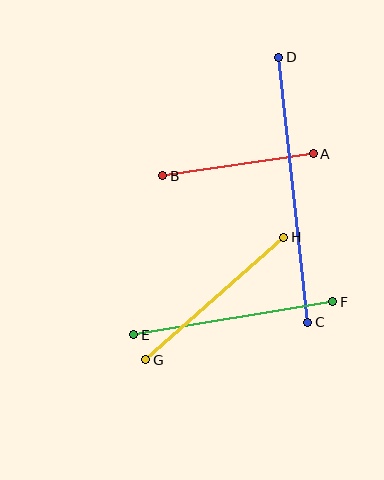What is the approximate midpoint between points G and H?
The midpoint is at approximately (215, 298) pixels.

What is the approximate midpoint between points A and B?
The midpoint is at approximately (238, 165) pixels.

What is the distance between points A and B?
The distance is approximately 152 pixels.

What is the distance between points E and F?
The distance is approximately 202 pixels.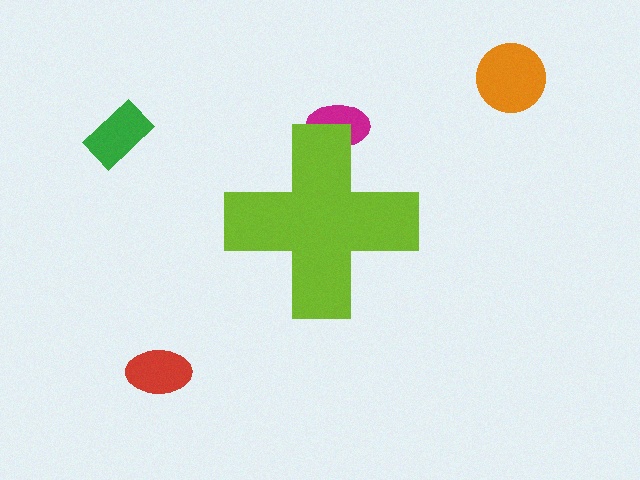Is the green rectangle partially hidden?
No, the green rectangle is fully visible.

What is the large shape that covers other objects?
A lime cross.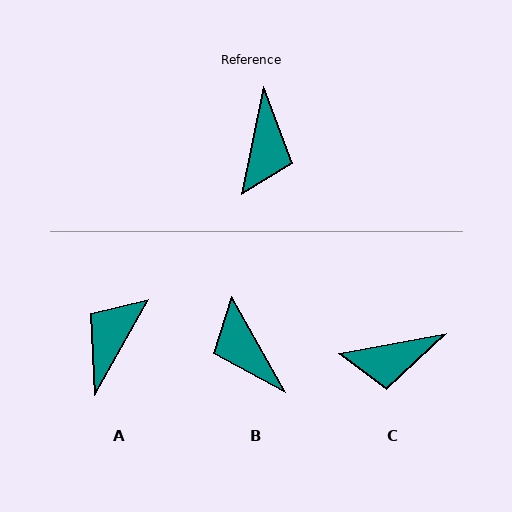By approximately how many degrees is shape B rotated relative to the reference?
Approximately 139 degrees clockwise.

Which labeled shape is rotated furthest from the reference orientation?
A, about 162 degrees away.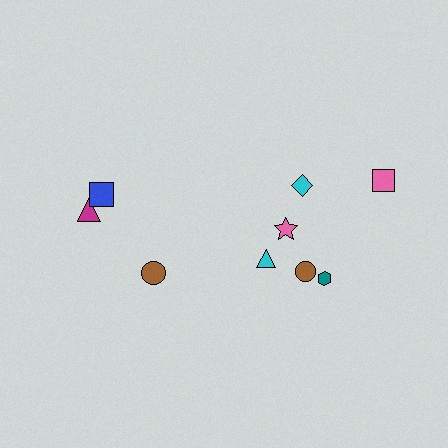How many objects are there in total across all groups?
There are 9 objects.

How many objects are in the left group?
There are 3 objects.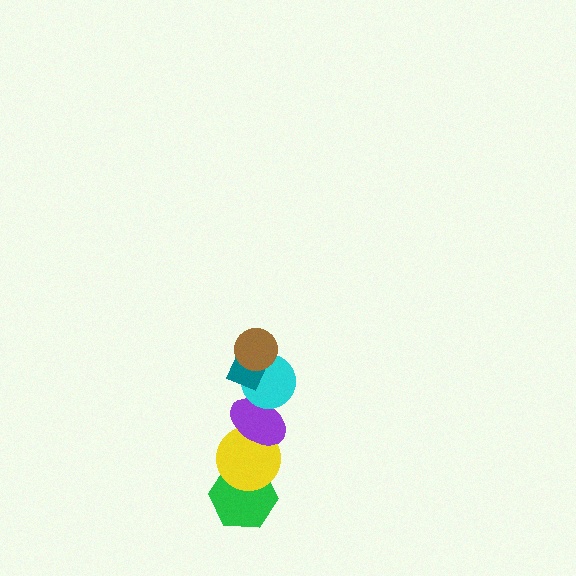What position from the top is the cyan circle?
The cyan circle is 3rd from the top.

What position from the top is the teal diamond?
The teal diamond is 2nd from the top.